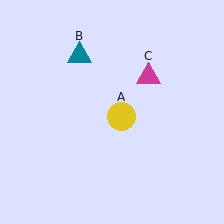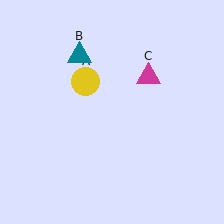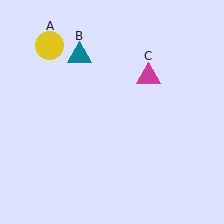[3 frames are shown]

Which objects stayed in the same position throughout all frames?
Teal triangle (object B) and magenta triangle (object C) remained stationary.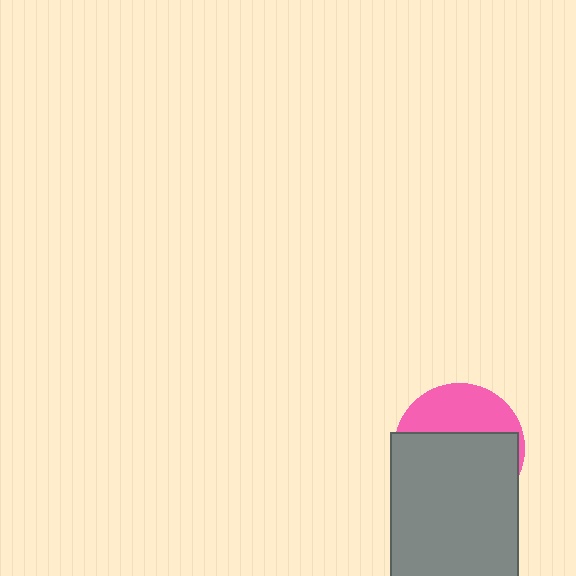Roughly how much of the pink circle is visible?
A small part of it is visible (roughly 35%).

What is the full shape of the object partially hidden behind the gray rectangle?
The partially hidden object is a pink circle.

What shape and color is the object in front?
The object in front is a gray rectangle.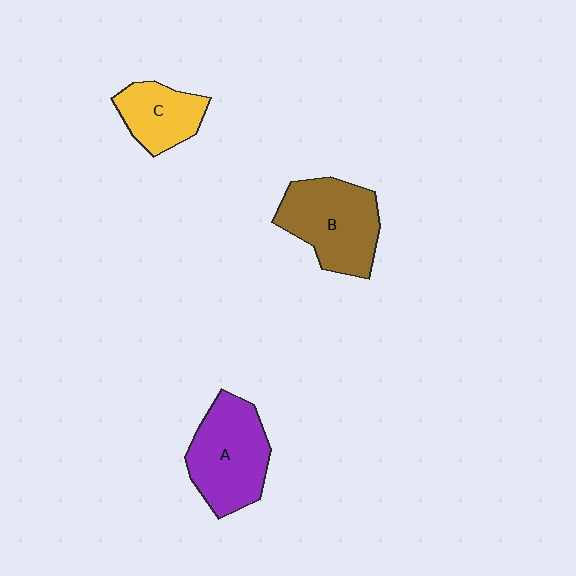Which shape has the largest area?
Shape B (brown).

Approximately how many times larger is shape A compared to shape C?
Approximately 1.6 times.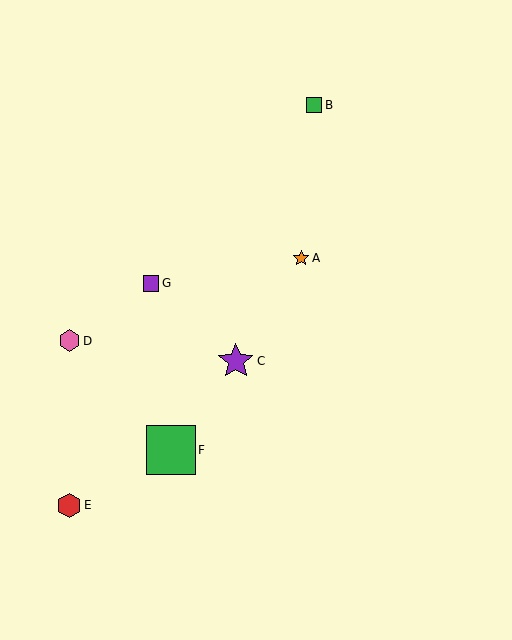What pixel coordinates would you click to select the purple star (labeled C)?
Click at (236, 361) to select the purple star C.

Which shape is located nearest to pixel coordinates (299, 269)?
The orange star (labeled A) at (301, 258) is nearest to that location.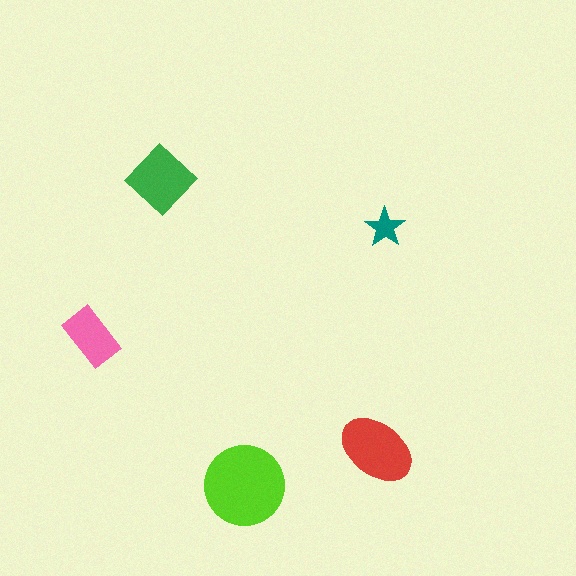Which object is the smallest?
The teal star.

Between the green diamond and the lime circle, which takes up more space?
The lime circle.